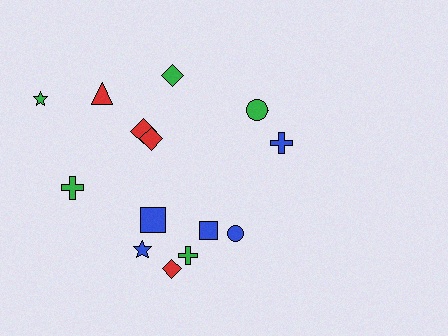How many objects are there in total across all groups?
There are 15 objects.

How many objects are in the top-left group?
There are 6 objects.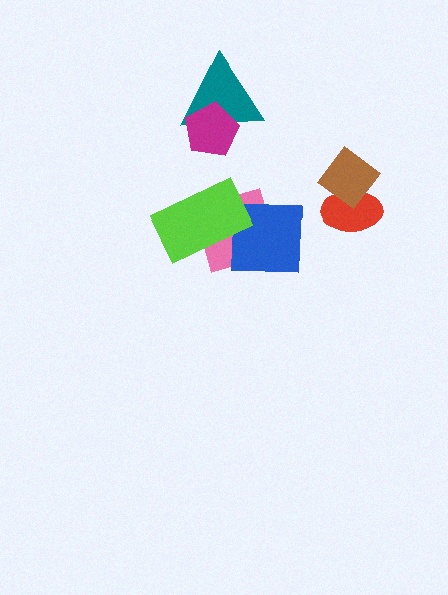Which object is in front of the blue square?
The lime rectangle is in front of the blue square.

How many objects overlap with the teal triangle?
1 object overlaps with the teal triangle.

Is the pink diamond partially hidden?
Yes, it is partially covered by another shape.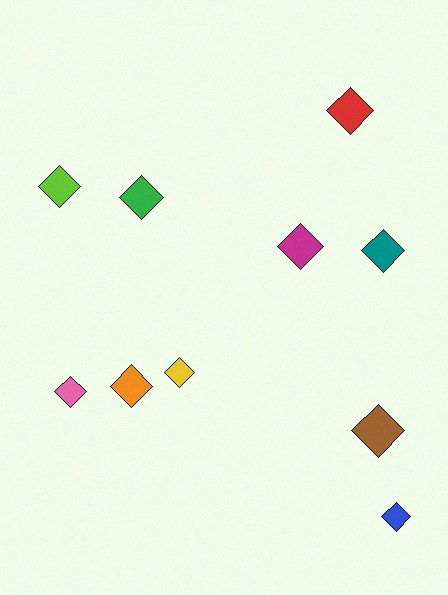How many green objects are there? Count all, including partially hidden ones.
There is 1 green object.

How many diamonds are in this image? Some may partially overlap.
There are 10 diamonds.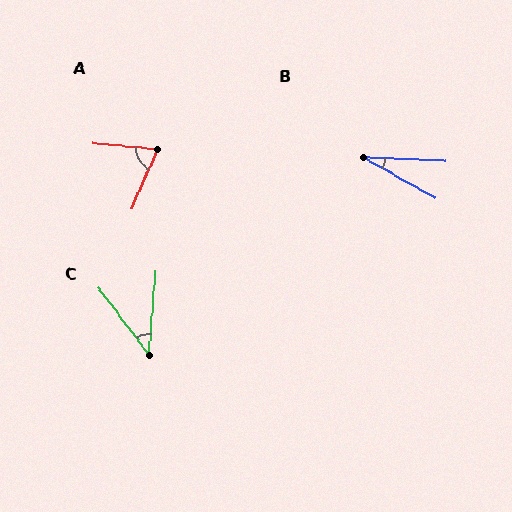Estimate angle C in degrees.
Approximately 42 degrees.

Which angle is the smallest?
B, at approximately 28 degrees.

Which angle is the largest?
A, at approximately 71 degrees.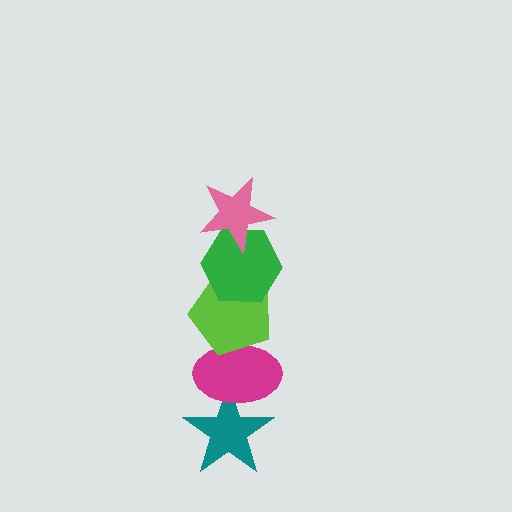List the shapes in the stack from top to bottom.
From top to bottom: the pink star, the green hexagon, the lime pentagon, the magenta ellipse, the teal star.